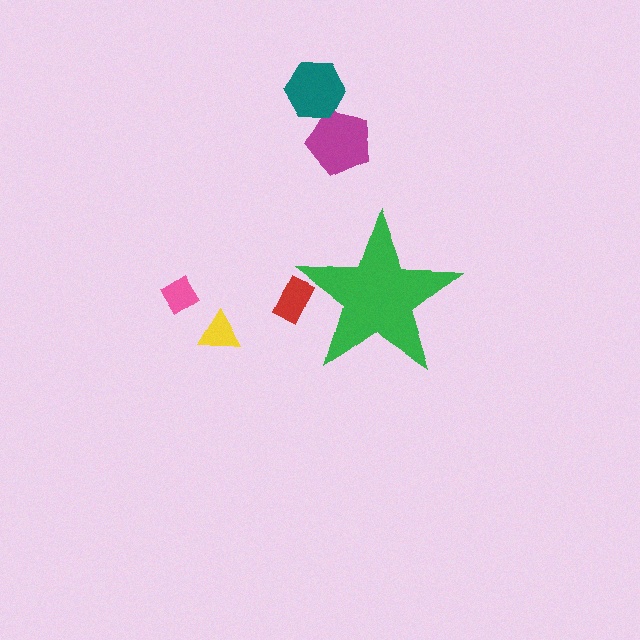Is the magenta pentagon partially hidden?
No, the magenta pentagon is fully visible.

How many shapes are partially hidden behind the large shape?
1 shape is partially hidden.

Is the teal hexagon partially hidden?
No, the teal hexagon is fully visible.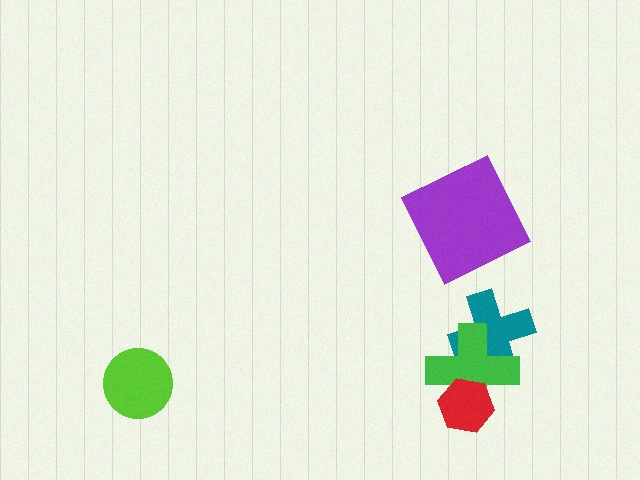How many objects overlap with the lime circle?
0 objects overlap with the lime circle.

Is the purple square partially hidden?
No, no other shape covers it.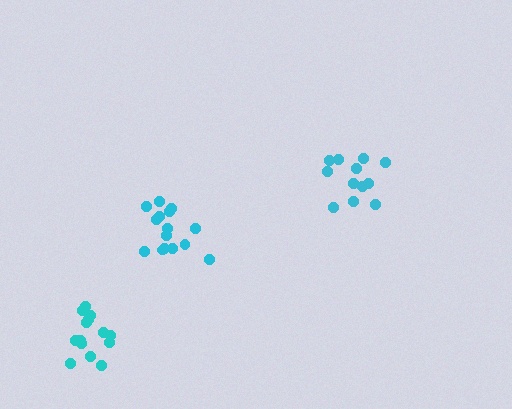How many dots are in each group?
Group 1: 14 dots, Group 2: 12 dots, Group 3: 15 dots (41 total).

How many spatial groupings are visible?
There are 3 spatial groupings.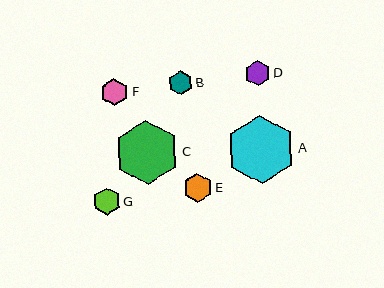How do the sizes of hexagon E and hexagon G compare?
Hexagon E and hexagon G are approximately the same size.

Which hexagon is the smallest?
Hexagon B is the smallest with a size of approximately 24 pixels.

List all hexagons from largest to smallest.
From largest to smallest: A, C, E, F, G, D, B.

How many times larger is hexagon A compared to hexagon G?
Hexagon A is approximately 2.5 times the size of hexagon G.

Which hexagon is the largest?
Hexagon A is the largest with a size of approximately 69 pixels.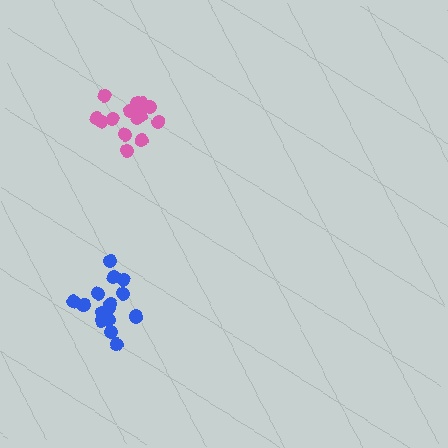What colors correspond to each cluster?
The clusters are colored: blue, pink.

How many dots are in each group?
Group 1: 16 dots, Group 2: 14 dots (30 total).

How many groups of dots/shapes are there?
There are 2 groups.